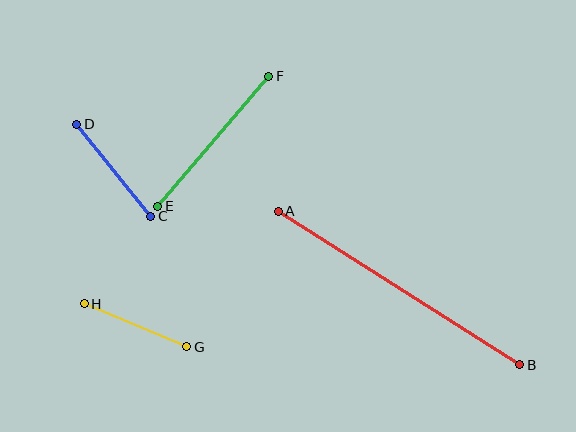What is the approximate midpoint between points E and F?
The midpoint is at approximately (213, 141) pixels.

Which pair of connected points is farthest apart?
Points A and B are farthest apart.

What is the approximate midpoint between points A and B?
The midpoint is at approximately (399, 288) pixels.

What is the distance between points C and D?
The distance is approximately 118 pixels.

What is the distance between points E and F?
The distance is approximately 171 pixels.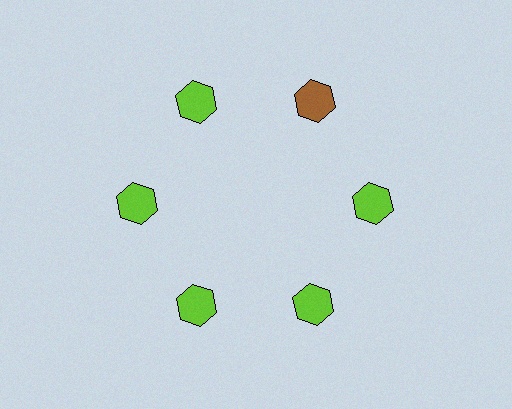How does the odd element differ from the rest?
It has a different color: brown instead of lime.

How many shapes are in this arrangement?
There are 6 shapes arranged in a ring pattern.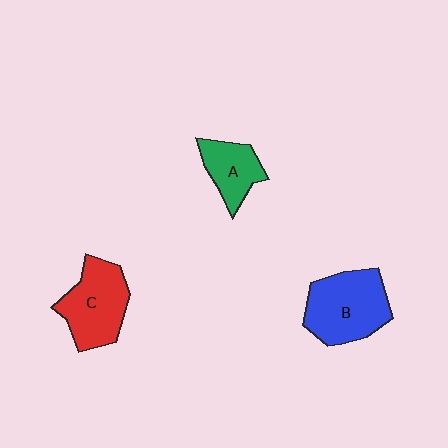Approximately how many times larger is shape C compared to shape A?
Approximately 1.6 times.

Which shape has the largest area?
Shape B (blue).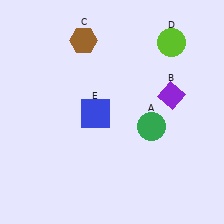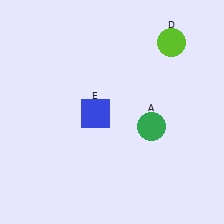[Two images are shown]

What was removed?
The purple diamond (B), the brown hexagon (C) were removed in Image 2.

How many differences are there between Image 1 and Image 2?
There are 2 differences between the two images.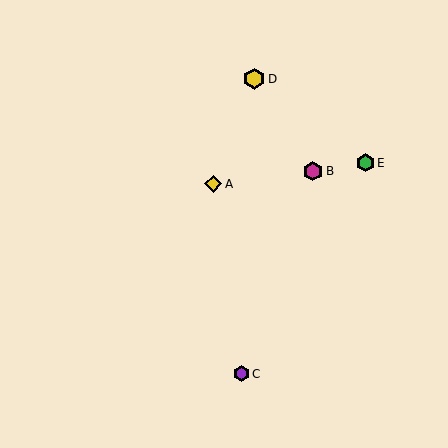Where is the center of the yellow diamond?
The center of the yellow diamond is at (213, 184).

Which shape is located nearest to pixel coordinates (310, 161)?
The magenta hexagon (labeled B) at (313, 171) is nearest to that location.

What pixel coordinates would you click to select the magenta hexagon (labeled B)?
Click at (313, 171) to select the magenta hexagon B.